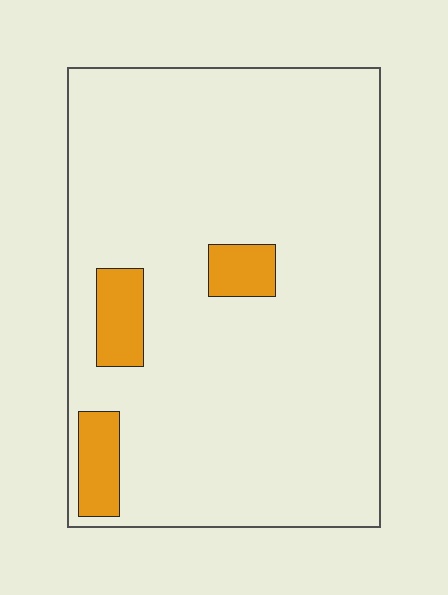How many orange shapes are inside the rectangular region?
3.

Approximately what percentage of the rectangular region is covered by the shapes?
Approximately 10%.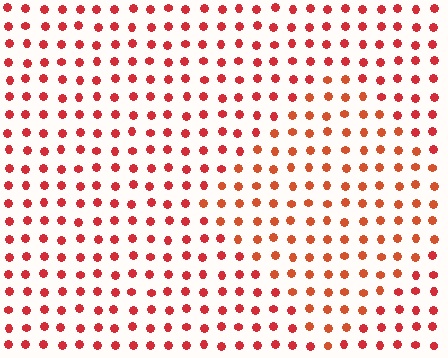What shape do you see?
I see a diamond.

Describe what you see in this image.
The image is filled with small red elements in a uniform arrangement. A diamond-shaped region is visible where the elements are tinted to a slightly different hue, forming a subtle color boundary.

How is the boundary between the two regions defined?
The boundary is defined purely by a slight shift in hue (about 18 degrees). Spacing, size, and orientation are identical on both sides.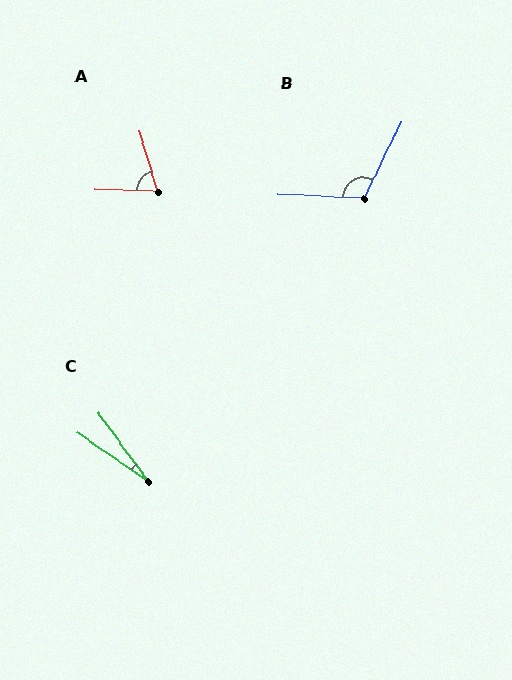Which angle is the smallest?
C, at approximately 19 degrees.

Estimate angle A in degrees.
Approximately 71 degrees.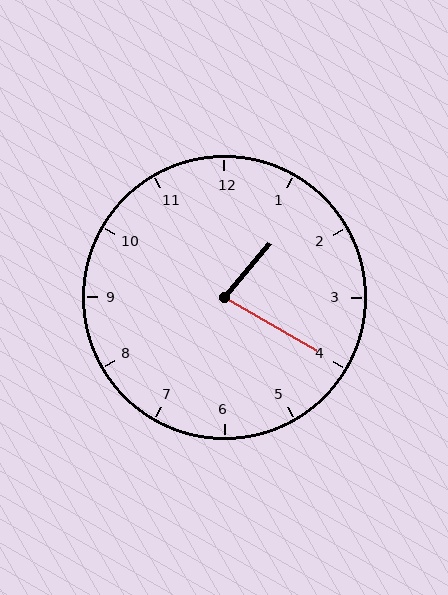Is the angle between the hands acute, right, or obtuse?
It is acute.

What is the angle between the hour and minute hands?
Approximately 80 degrees.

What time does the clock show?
1:20.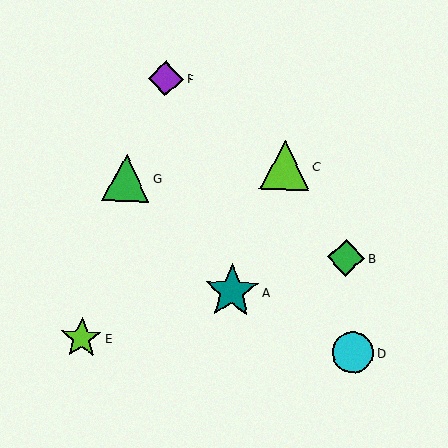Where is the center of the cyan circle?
The center of the cyan circle is at (353, 352).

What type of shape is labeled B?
Shape B is a green diamond.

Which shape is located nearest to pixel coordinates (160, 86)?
The purple diamond (labeled F) at (166, 78) is nearest to that location.